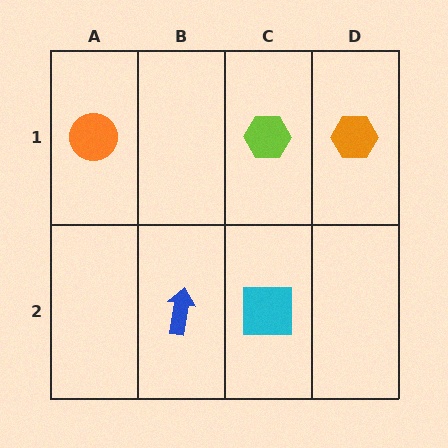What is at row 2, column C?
A cyan square.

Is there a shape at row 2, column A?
No, that cell is empty.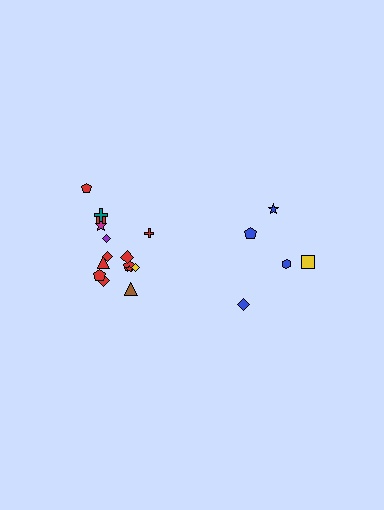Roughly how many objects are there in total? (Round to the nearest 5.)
Roughly 20 objects in total.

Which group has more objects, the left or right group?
The left group.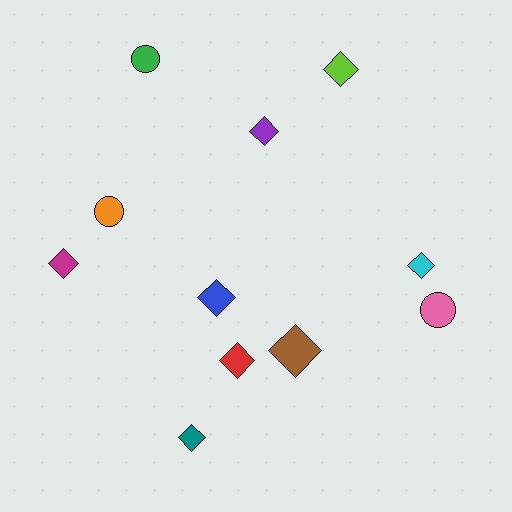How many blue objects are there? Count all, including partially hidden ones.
There is 1 blue object.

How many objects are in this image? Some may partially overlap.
There are 11 objects.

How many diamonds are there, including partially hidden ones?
There are 8 diamonds.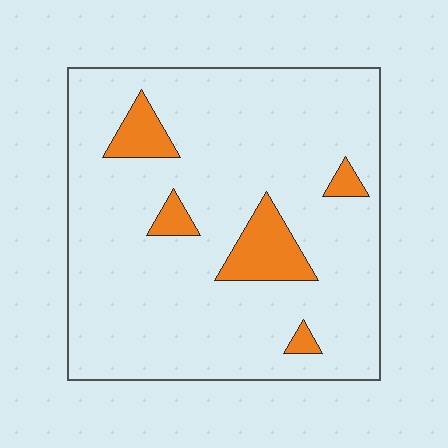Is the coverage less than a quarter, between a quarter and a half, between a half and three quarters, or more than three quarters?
Less than a quarter.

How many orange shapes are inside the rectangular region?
5.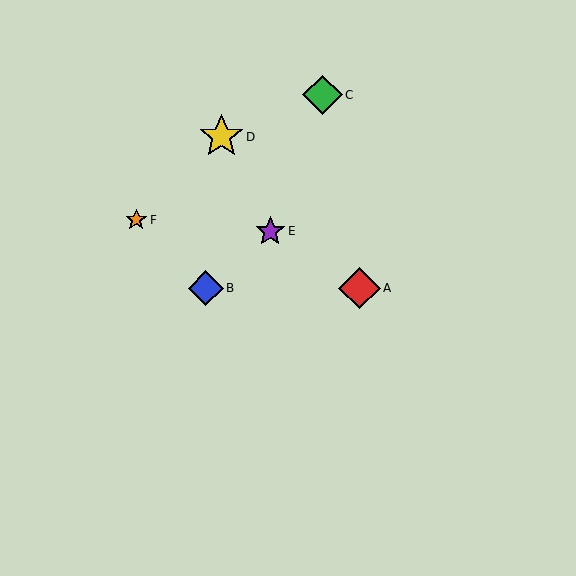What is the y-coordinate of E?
Object E is at y≈231.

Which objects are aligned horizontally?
Objects A, B are aligned horizontally.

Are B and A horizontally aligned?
Yes, both are at y≈288.